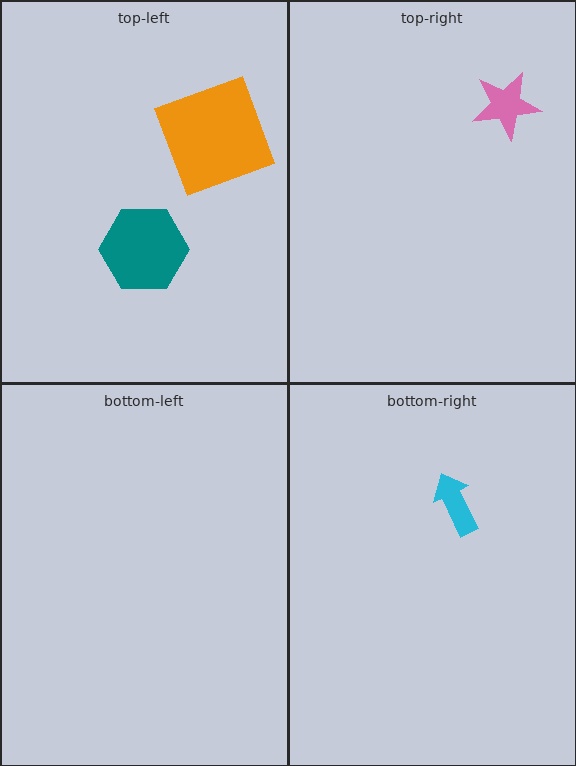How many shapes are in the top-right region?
1.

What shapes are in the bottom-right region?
The cyan arrow.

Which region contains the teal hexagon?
The top-left region.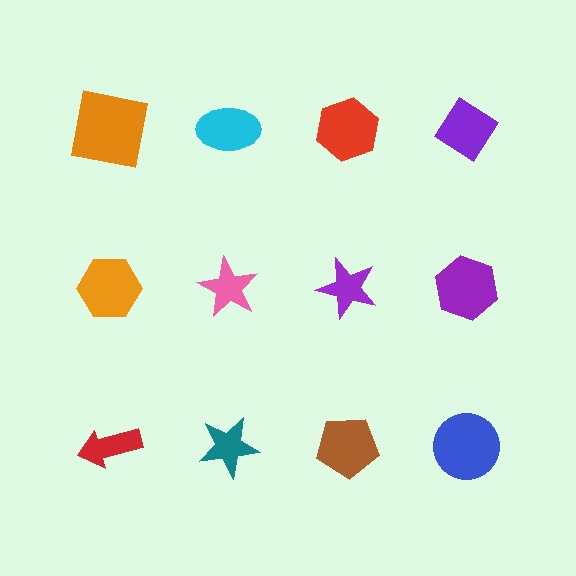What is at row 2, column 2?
A pink star.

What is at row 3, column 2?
A teal star.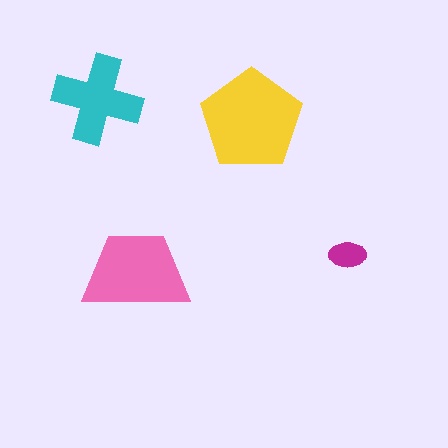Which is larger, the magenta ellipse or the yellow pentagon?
The yellow pentagon.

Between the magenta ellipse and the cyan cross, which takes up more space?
The cyan cross.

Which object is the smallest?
The magenta ellipse.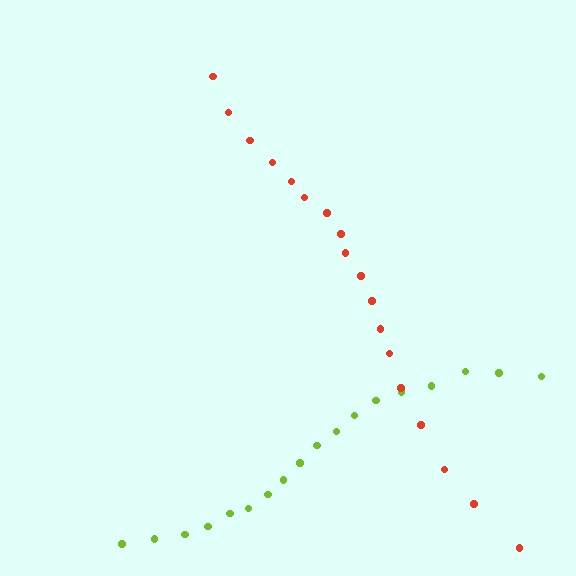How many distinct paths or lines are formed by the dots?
There are 2 distinct paths.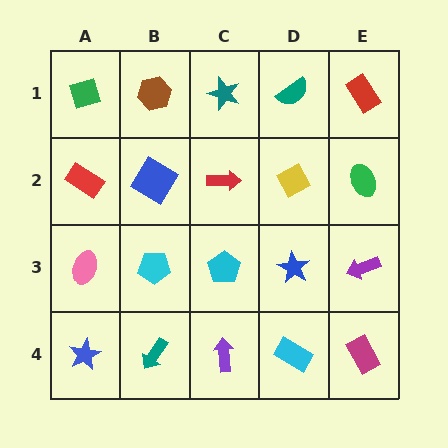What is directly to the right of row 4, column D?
A magenta rectangle.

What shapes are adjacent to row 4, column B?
A cyan pentagon (row 3, column B), a blue star (row 4, column A), a purple arrow (row 4, column C).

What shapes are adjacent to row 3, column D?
A yellow diamond (row 2, column D), a cyan rectangle (row 4, column D), a cyan pentagon (row 3, column C), a purple arrow (row 3, column E).